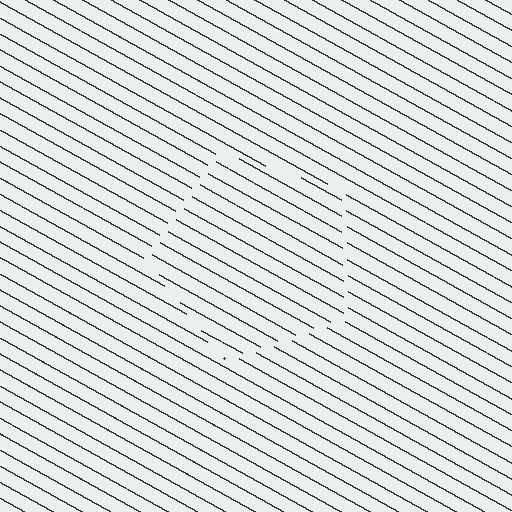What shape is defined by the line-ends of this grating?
An illusory pentagon. The interior of the shape contains the same grating, shifted by half a period — the contour is defined by the phase discontinuity where line-ends from the inner and outer gratings abut.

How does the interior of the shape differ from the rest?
The interior of the shape contains the same grating, shifted by half a period — the contour is defined by the phase discontinuity where line-ends from the inner and outer gratings abut.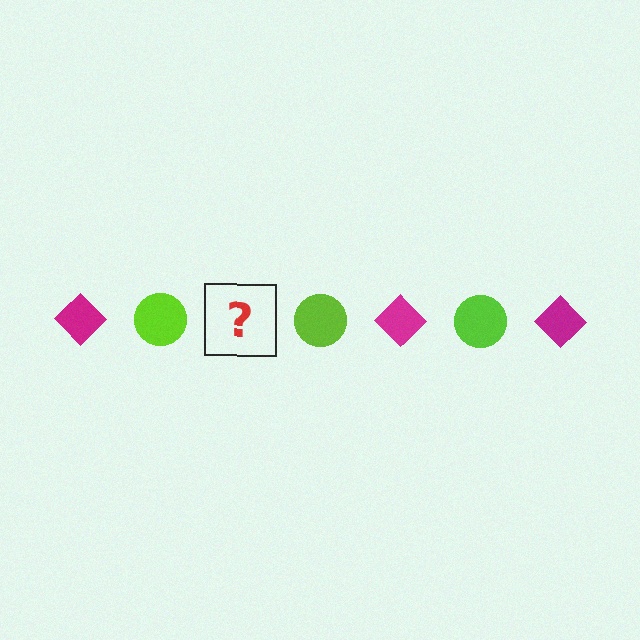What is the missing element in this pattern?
The missing element is a magenta diamond.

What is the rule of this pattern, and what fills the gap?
The rule is that the pattern alternates between magenta diamond and lime circle. The gap should be filled with a magenta diamond.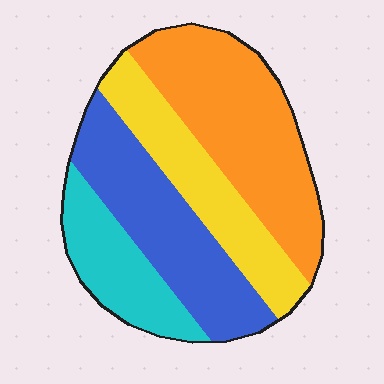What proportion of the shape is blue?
Blue covers around 30% of the shape.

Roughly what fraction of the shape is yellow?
Yellow covers 22% of the shape.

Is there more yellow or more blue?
Blue.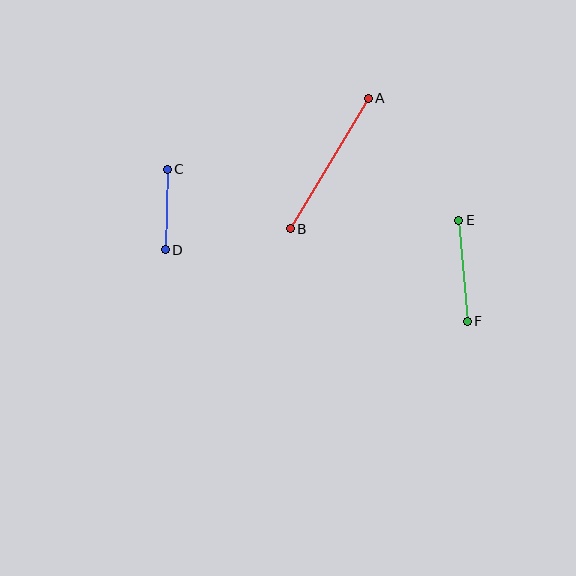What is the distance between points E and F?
The distance is approximately 101 pixels.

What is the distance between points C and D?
The distance is approximately 81 pixels.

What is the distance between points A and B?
The distance is approximately 152 pixels.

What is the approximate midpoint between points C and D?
The midpoint is at approximately (166, 210) pixels.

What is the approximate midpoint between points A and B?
The midpoint is at approximately (329, 163) pixels.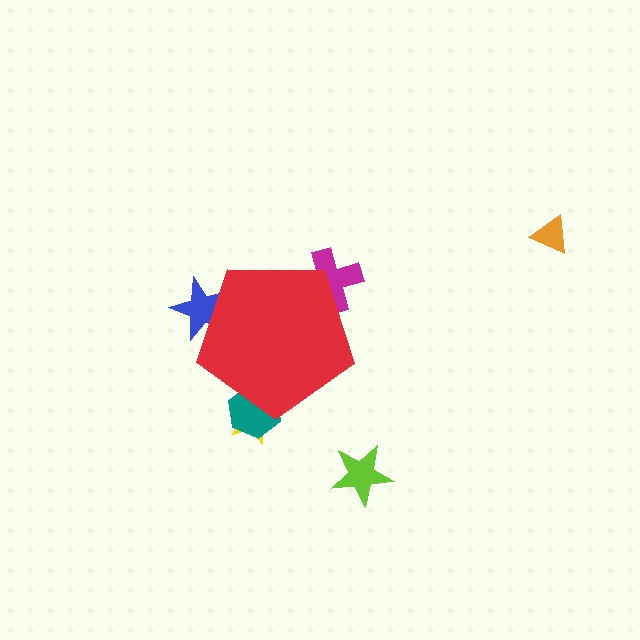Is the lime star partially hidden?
No, the lime star is fully visible.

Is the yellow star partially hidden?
Yes, the yellow star is partially hidden behind the red pentagon.